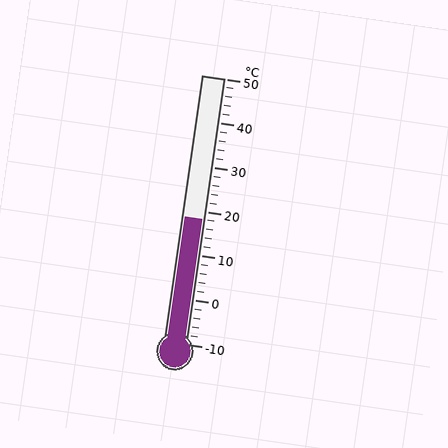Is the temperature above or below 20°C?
The temperature is below 20°C.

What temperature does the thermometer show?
The thermometer shows approximately 18°C.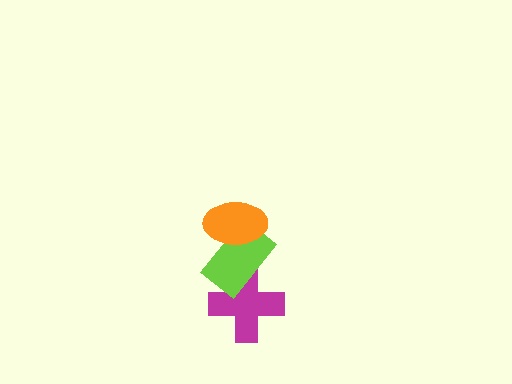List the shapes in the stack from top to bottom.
From top to bottom: the orange ellipse, the lime rectangle, the magenta cross.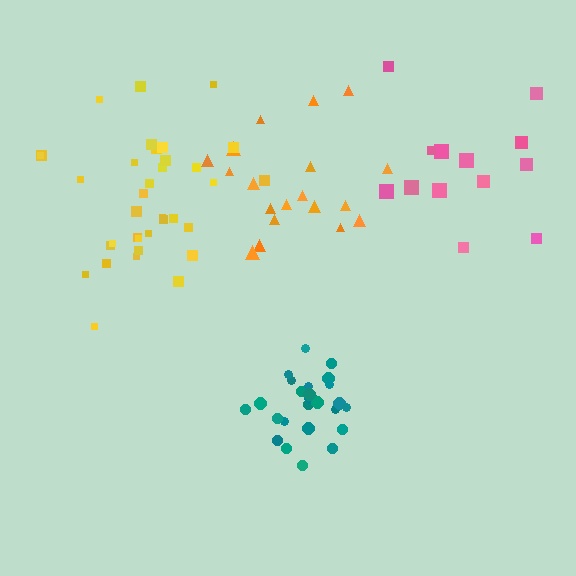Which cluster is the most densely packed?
Teal.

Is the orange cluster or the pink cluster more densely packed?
Orange.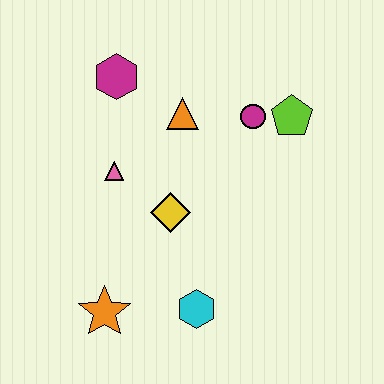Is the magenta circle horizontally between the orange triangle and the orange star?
No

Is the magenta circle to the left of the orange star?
No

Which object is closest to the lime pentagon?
The magenta circle is closest to the lime pentagon.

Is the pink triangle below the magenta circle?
Yes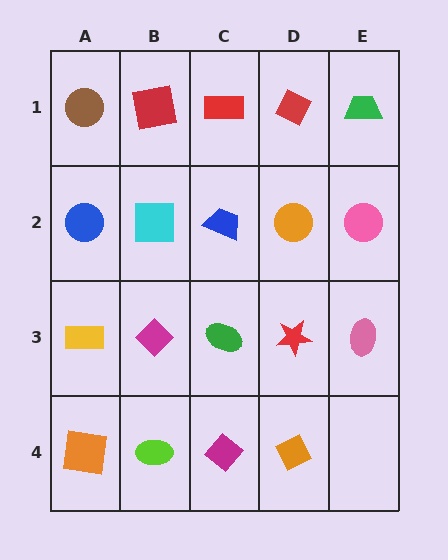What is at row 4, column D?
An orange diamond.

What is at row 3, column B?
A magenta diamond.